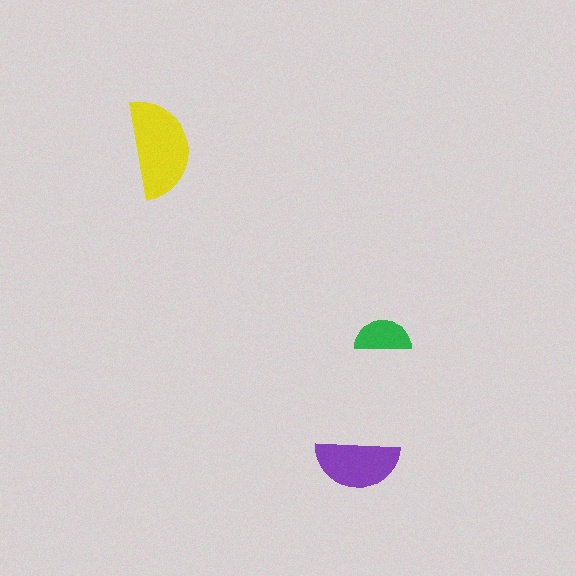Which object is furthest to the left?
The yellow semicircle is leftmost.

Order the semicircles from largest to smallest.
the yellow one, the purple one, the green one.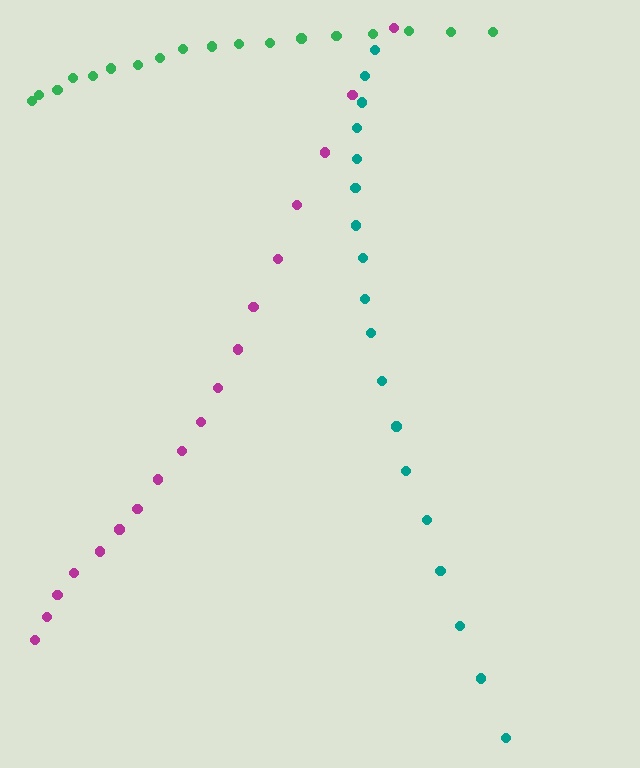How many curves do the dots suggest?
There are 3 distinct paths.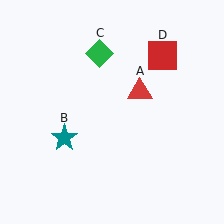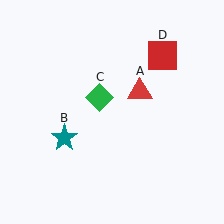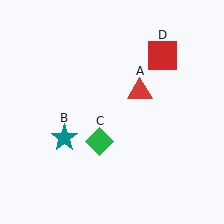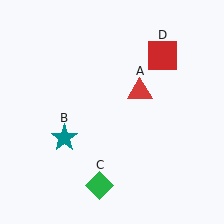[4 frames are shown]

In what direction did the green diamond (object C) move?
The green diamond (object C) moved down.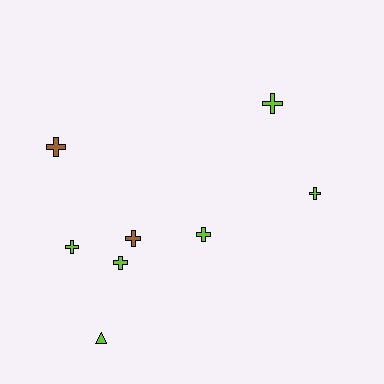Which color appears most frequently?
Lime, with 6 objects.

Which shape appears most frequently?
Cross, with 7 objects.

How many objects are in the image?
There are 8 objects.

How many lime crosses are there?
There are 5 lime crosses.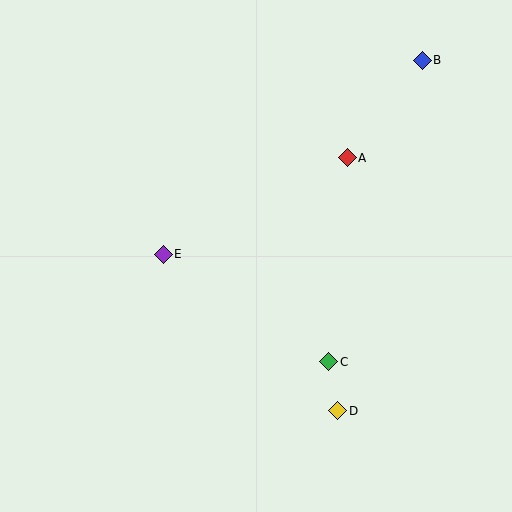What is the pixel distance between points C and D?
The distance between C and D is 50 pixels.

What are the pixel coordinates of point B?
Point B is at (422, 60).